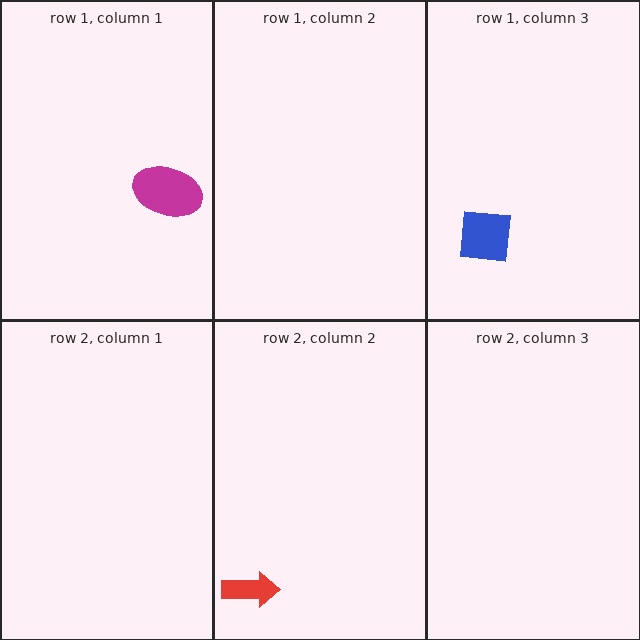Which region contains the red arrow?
The row 2, column 2 region.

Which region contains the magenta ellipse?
The row 1, column 1 region.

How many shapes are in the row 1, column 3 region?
1.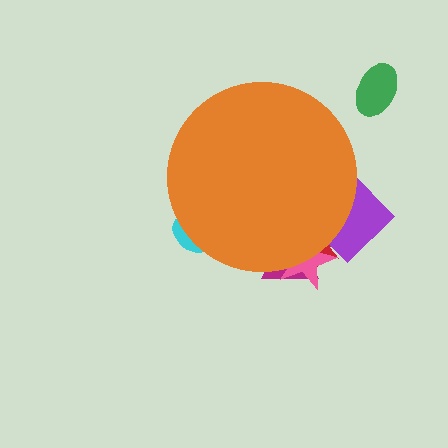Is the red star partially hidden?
Yes, the red star is partially hidden behind the orange circle.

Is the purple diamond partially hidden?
Yes, the purple diamond is partially hidden behind the orange circle.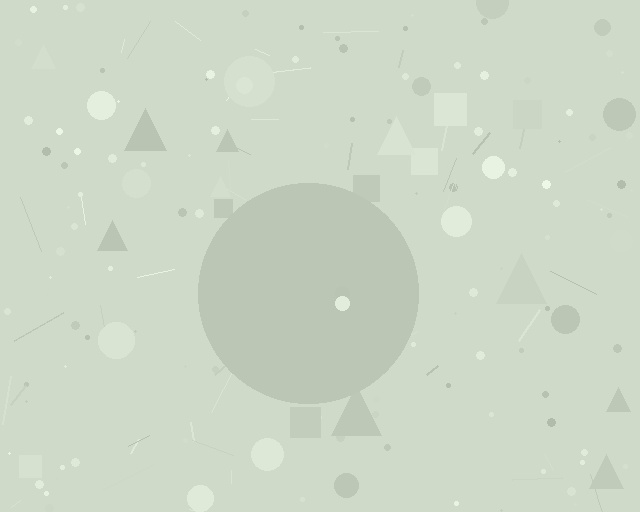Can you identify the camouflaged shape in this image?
The camouflaged shape is a circle.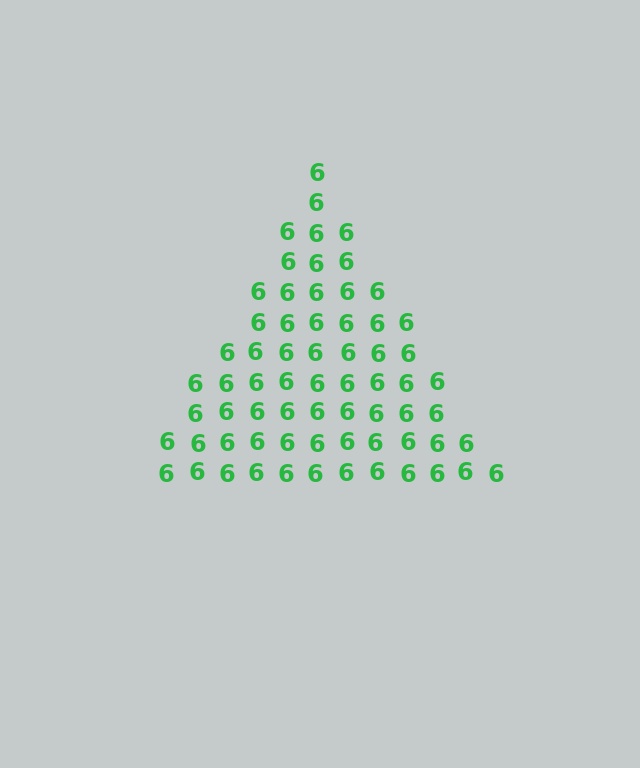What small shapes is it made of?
It is made of small digit 6's.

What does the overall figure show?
The overall figure shows a triangle.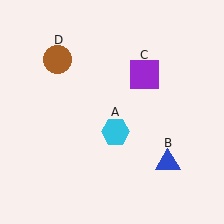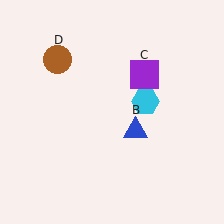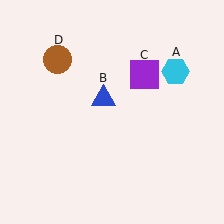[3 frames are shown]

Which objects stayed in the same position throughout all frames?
Purple square (object C) and brown circle (object D) remained stationary.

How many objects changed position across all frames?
2 objects changed position: cyan hexagon (object A), blue triangle (object B).